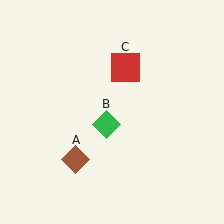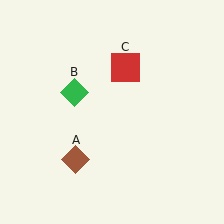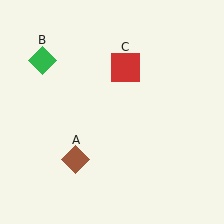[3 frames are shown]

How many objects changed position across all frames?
1 object changed position: green diamond (object B).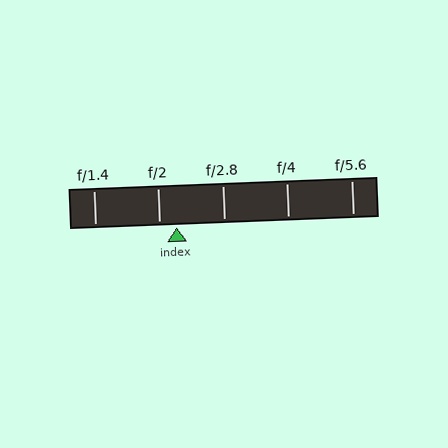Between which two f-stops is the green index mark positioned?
The index mark is between f/2 and f/2.8.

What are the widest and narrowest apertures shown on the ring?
The widest aperture shown is f/1.4 and the narrowest is f/5.6.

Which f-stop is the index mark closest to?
The index mark is closest to f/2.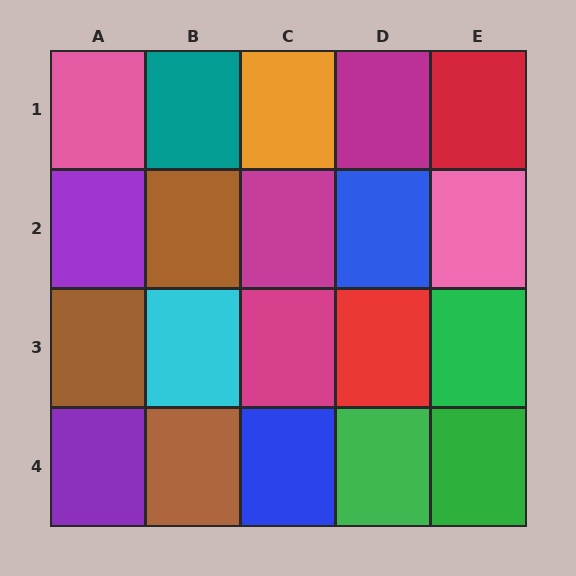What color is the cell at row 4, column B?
Brown.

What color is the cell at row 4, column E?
Green.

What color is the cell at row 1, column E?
Red.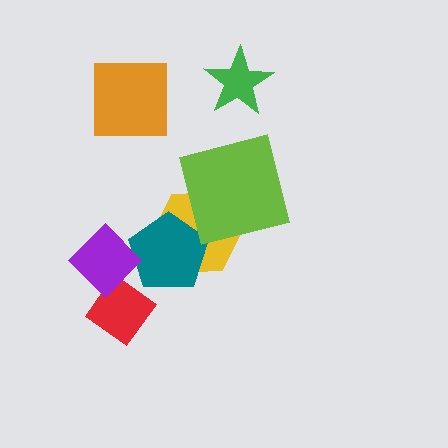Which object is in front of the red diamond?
The purple diamond is in front of the red diamond.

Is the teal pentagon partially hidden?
Yes, it is partially covered by another shape.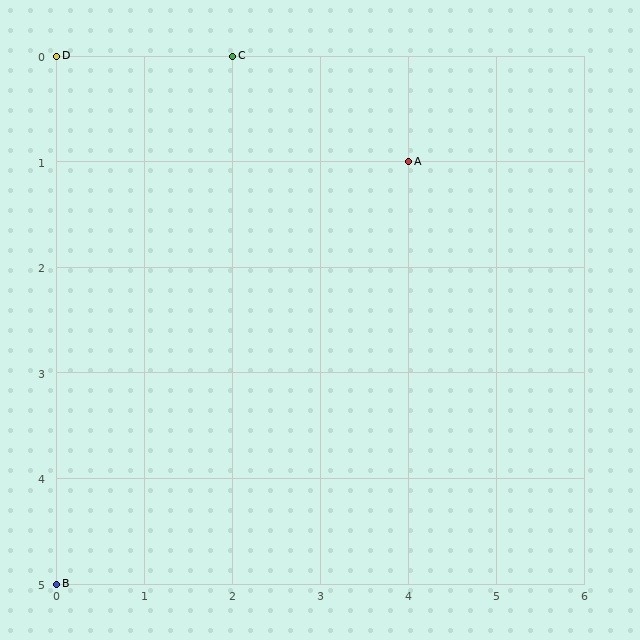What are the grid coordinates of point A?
Point A is at grid coordinates (4, 1).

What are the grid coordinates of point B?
Point B is at grid coordinates (0, 5).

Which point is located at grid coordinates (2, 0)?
Point C is at (2, 0).